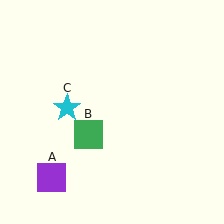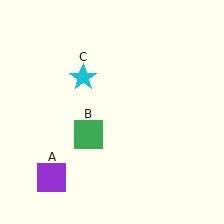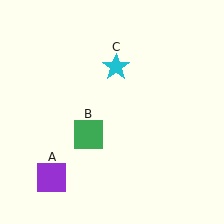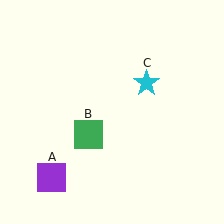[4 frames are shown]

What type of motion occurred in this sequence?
The cyan star (object C) rotated clockwise around the center of the scene.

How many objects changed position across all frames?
1 object changed position: cyan star (object C).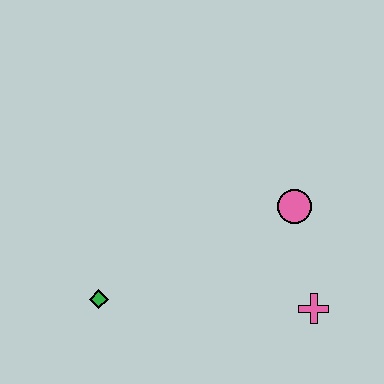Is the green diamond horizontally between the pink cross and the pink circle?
No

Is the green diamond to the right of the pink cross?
No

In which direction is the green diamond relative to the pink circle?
The green diamond is to the left of the pink circle.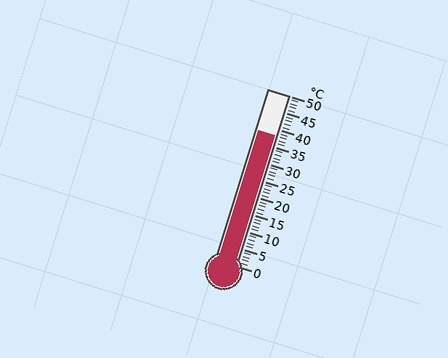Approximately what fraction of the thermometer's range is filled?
The thermometer is filled to approximately 75% of its range.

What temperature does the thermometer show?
The thermometer shows approximately 38°C.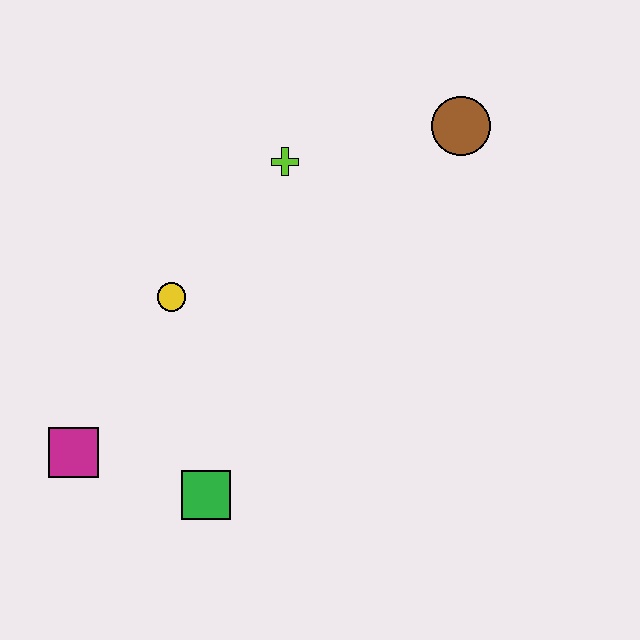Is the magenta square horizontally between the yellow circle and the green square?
No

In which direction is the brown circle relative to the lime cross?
The brown circle is to the right of the lime cross.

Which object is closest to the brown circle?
The lime cross is closest to the brown circle.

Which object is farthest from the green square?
The brown circle is farthest from the green square.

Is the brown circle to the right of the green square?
Yes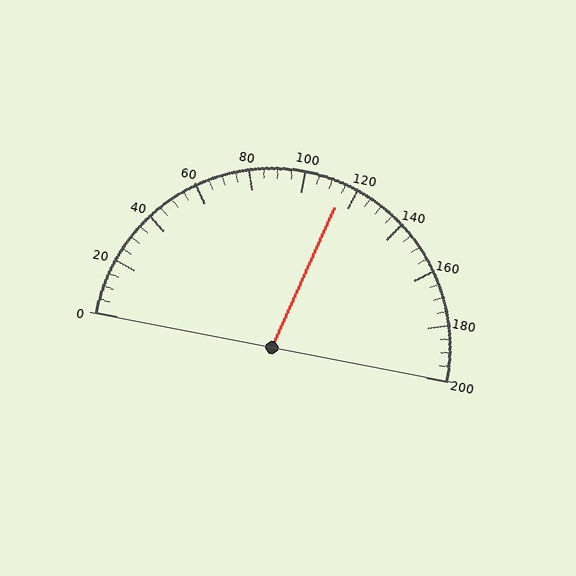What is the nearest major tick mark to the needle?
The nearest major tick mark is 120.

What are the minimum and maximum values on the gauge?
The gauge ranges from 0 to 200.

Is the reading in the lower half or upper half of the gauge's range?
The reading is in the upper half of the range (0 to 200).